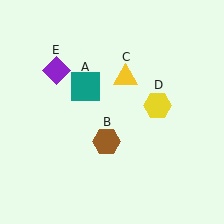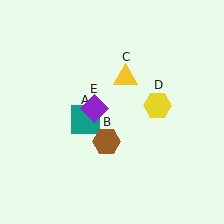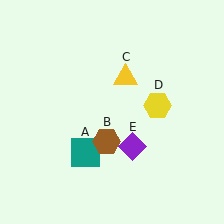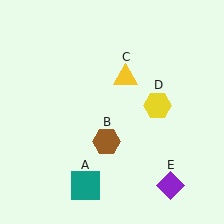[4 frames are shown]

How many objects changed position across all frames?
2 objects changed position: teal square (object A), purple diamond (object E).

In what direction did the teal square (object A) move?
The teal square (object A) moved down.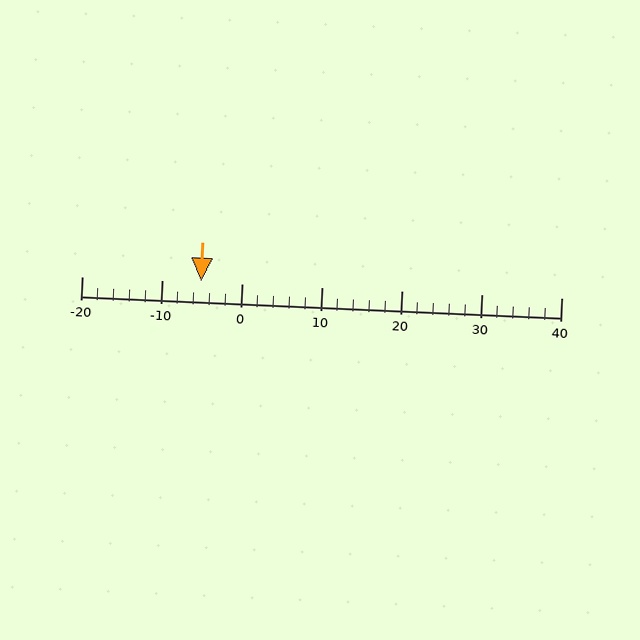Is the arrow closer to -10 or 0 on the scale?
The arrow is closer to -10.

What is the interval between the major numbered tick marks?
The major tick marks are spaced 10 units apart.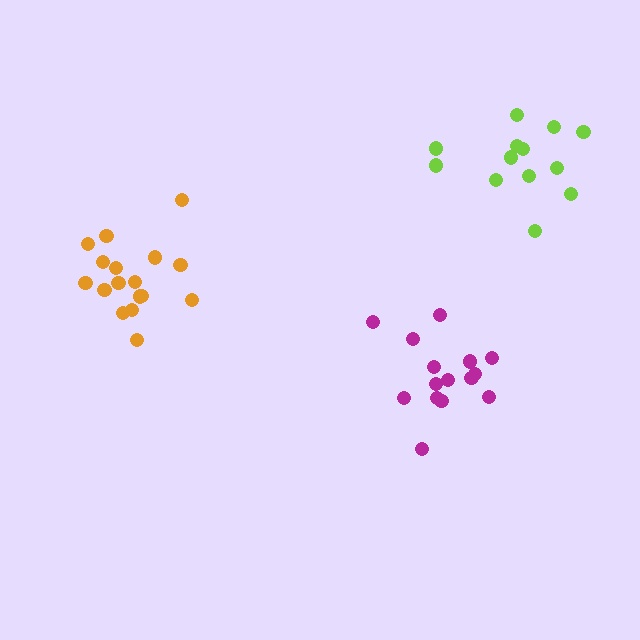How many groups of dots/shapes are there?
There are 3 groups.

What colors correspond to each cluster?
The clusters are colored: magenta, lime, orange.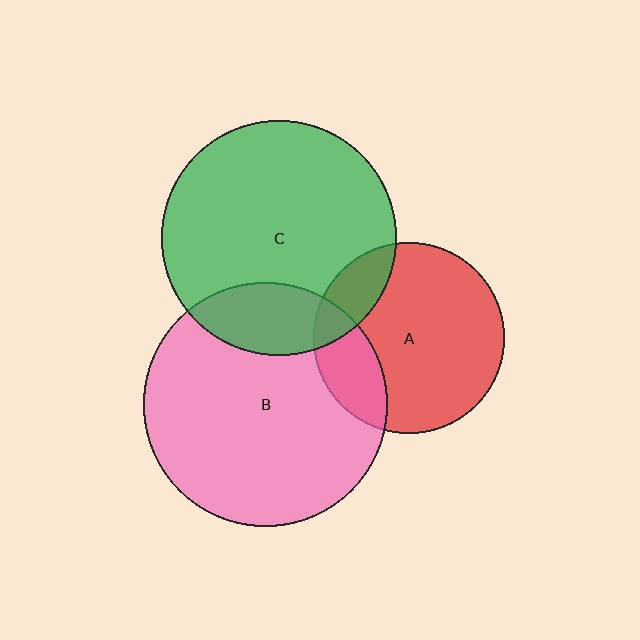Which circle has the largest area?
Circle B (pink).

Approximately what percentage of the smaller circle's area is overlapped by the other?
Approximately 20%.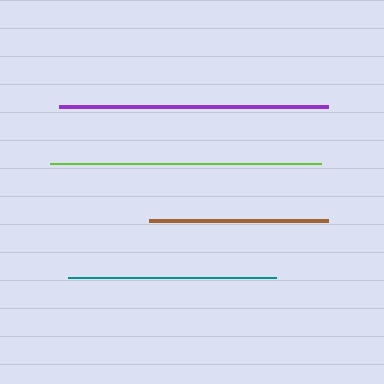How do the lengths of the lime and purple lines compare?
The lime and purple lines are approximately the same length.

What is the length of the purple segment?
The purple segment is approximately 269 pixels long.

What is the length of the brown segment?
The brown segment is approximately 179 pixels long.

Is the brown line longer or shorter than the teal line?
The teal line is longer than the brown line.